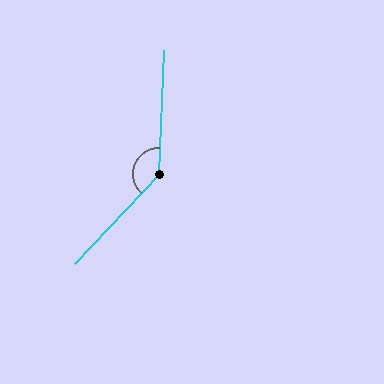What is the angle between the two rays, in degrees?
Approximately 140 degrees.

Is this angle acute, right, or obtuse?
It is obtuse.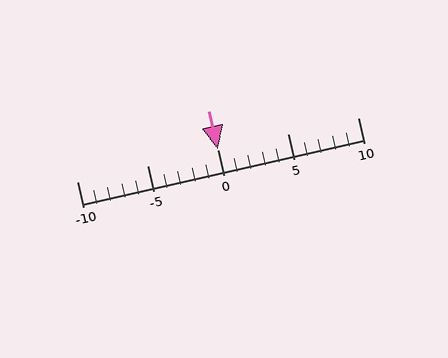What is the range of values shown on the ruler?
The ruler shows values from -10 to 10.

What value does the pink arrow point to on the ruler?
The pink arrow points to approximately 0.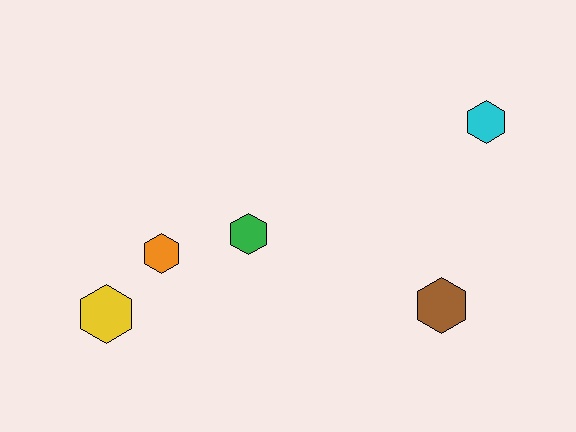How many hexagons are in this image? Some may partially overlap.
There are 5 hexagons.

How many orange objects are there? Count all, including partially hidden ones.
There is 1 orange object.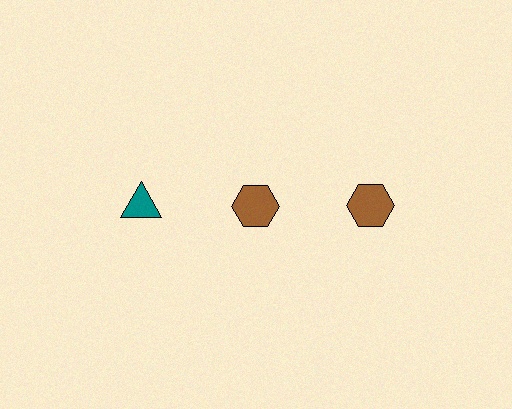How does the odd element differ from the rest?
It differs in both color (teal instead of brown) and shape (triangle instead of hexagon).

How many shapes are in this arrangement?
There are 3 shapes arranged in a grid pattern.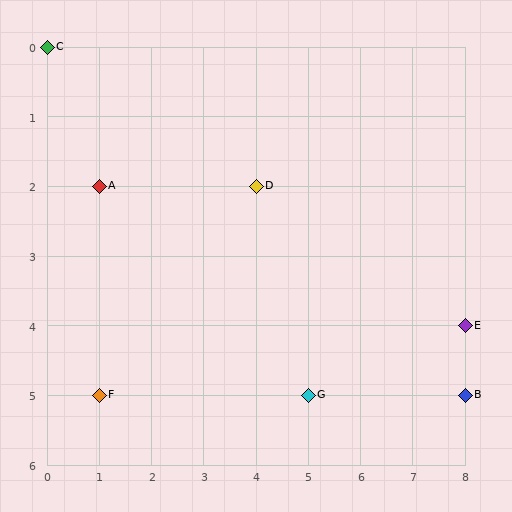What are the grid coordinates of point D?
Point D is at grid coordinates (4, 2).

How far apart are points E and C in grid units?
Points E and C are 8 columns and 4 rows apart (about 8.9 grid units diagonally).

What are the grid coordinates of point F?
Point F is at grid coordinates (1, 5).